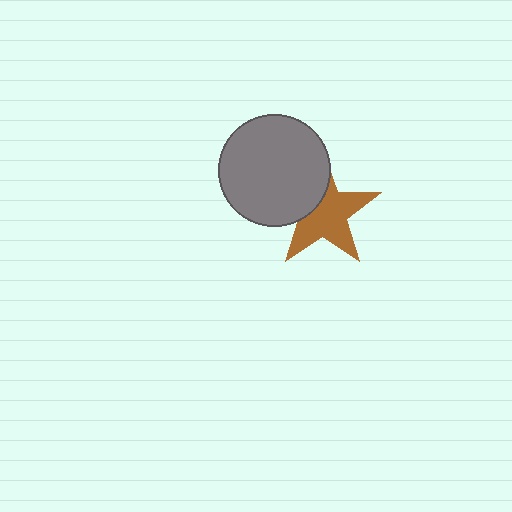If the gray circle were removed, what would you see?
You would see the complete brown star.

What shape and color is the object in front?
The object in front is a gray circle.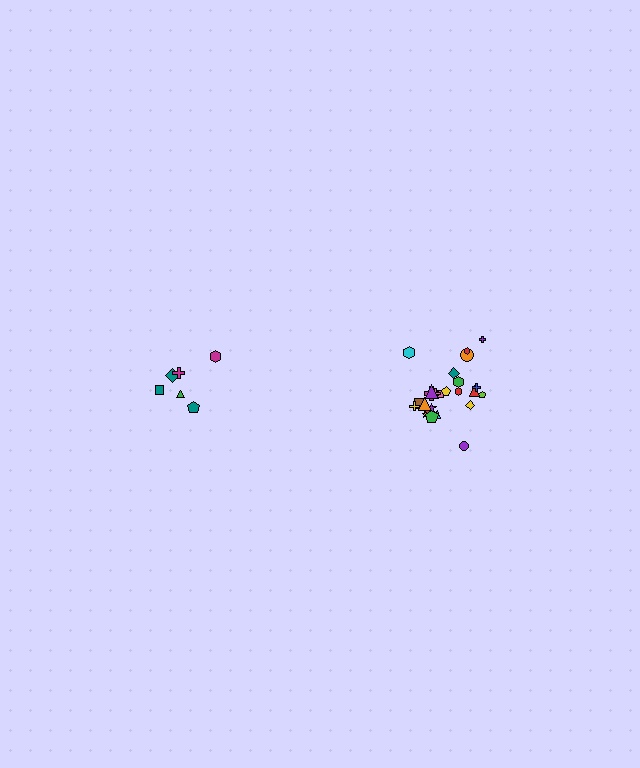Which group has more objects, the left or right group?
The right group.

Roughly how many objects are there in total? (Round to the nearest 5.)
Roughly 30 objects in total.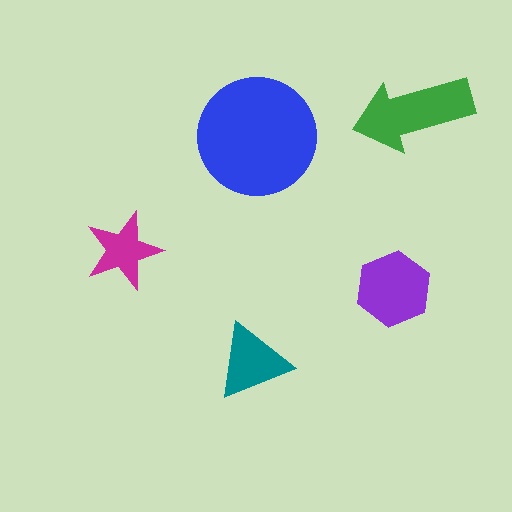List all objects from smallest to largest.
The magenta star, the teal triangle, the purple hexagon, the green arrow, the blue circle.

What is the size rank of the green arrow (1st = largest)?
2nd.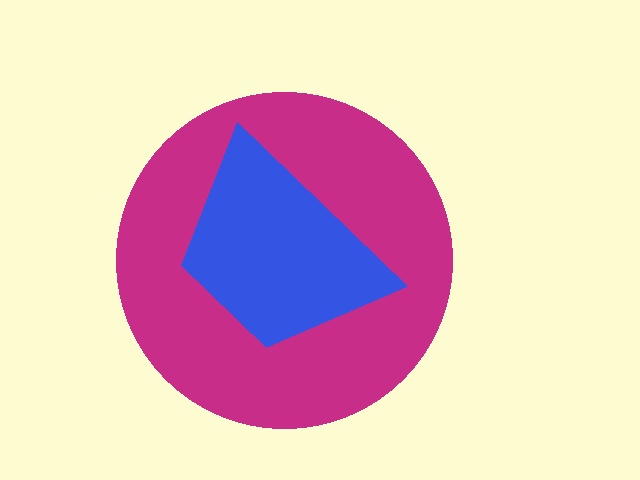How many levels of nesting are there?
2.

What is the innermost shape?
The blue trapezoid.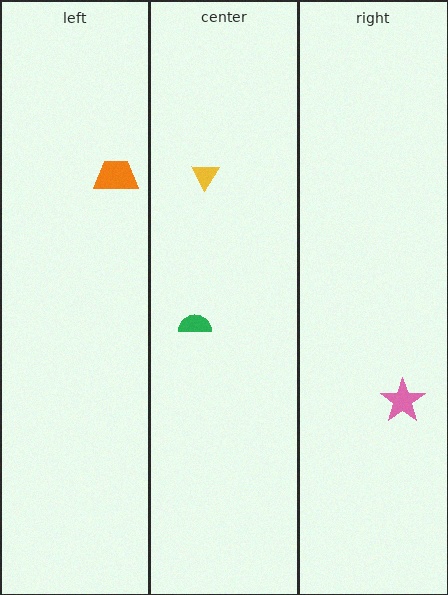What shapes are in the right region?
The pink star.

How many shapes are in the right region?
1.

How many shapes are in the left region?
1.